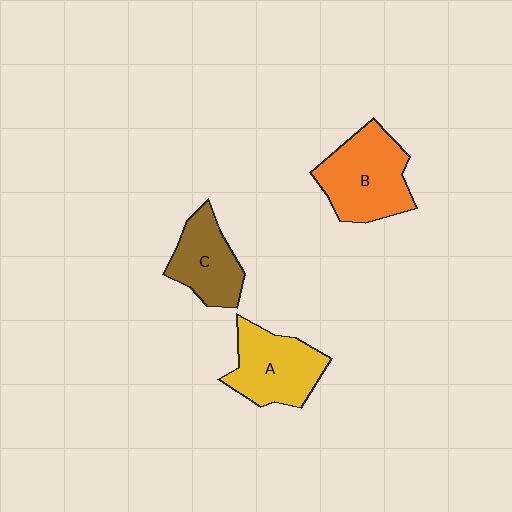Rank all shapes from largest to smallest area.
From largest to smallest: B (orange), A (yellow), C (brown).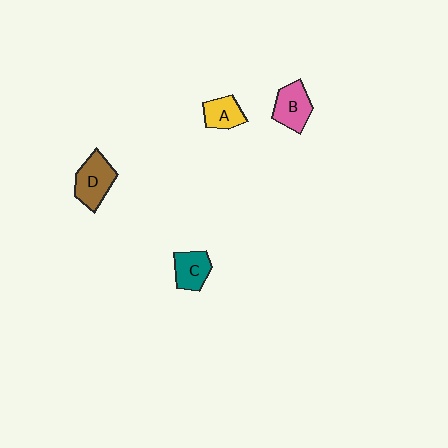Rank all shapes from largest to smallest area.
From largest to smallest: D (brown), B (pink), C (teal), A (yellow).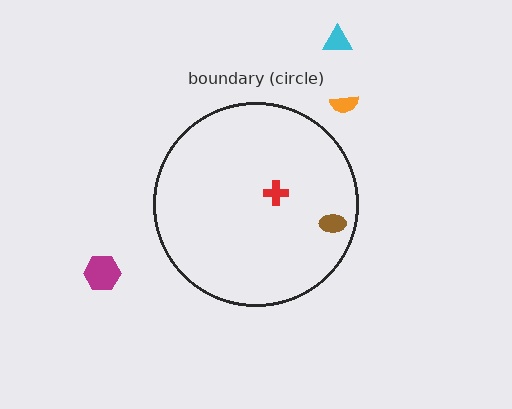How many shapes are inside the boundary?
2 inside, 3 outside.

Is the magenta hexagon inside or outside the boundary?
Outside.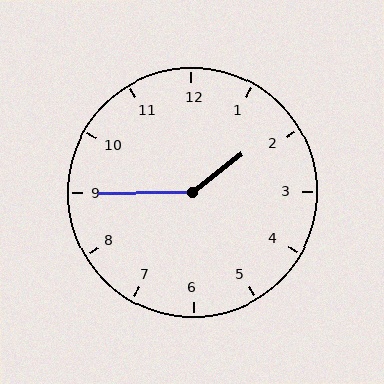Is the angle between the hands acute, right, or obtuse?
It is obtuse.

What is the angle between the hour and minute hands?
Approximately 142 degrees.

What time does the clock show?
1:45.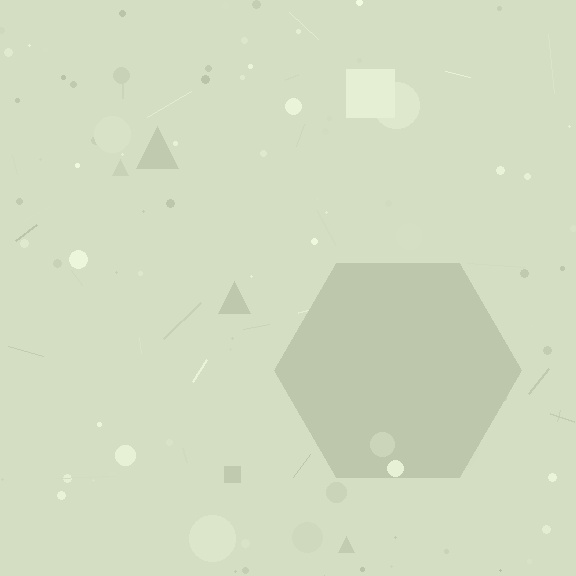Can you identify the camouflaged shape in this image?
The camouflaged shape is a hexagon.